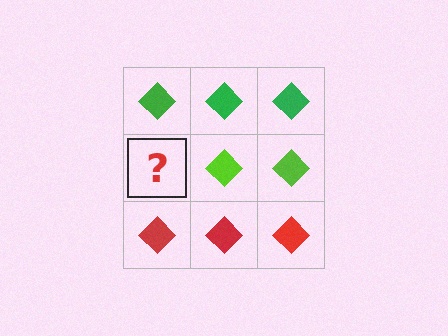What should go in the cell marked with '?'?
The missing cell should contain a lime diamond.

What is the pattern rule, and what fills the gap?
The rule is that each row has a consistent color. The gap should be filled with a lime diamond.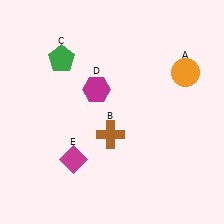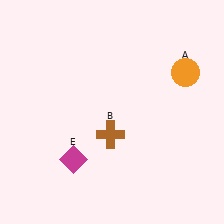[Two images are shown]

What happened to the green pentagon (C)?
The green pentagon (C) was removed in Image 2. It was in the top-left area of Image 1.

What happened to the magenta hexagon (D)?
The magenta hexagon (D) was removed in Image 2. It was in the top-left area of Image 1.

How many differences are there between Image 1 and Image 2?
There are 2 differences between the two images.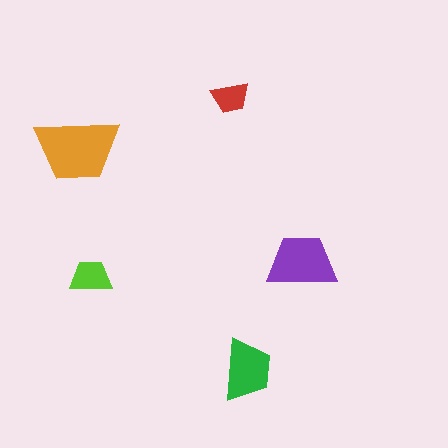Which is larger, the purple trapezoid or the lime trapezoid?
The purple one.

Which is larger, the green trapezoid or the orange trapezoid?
The orange one.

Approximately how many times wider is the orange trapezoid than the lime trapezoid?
About 2 times wider.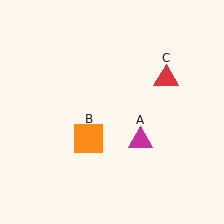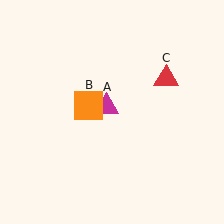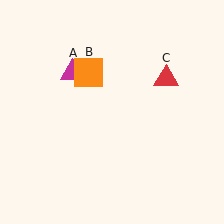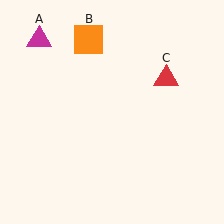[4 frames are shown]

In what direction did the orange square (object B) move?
The orange square (object B) moved up.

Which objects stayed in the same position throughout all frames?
Red triangle (object C) remained stationary.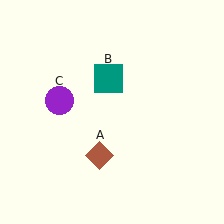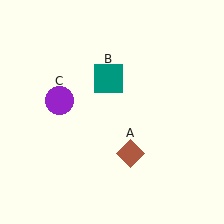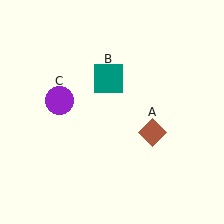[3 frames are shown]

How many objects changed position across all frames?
1 object changed position: brown diamond (object A).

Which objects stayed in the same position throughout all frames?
Teal square (object B) and purple circle (object C) remained stationary.